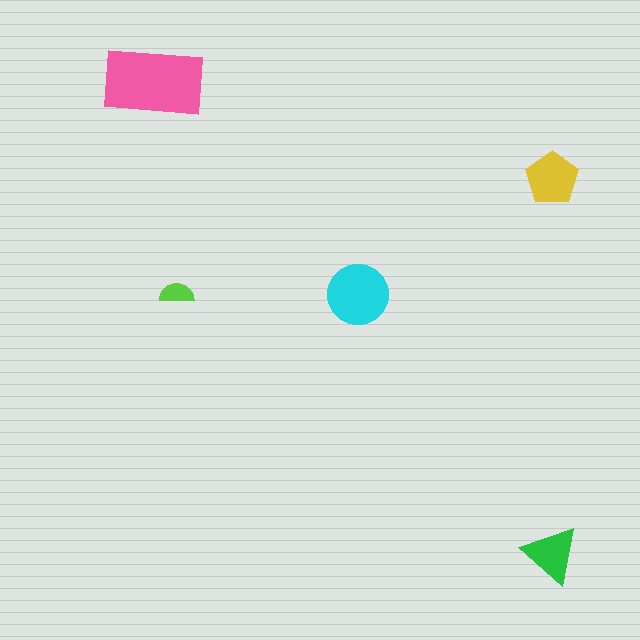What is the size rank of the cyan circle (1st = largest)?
2nd.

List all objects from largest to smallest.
The pink rectangle, the cyan circle, the yellow pentagon, the green triangle, the lime semicircle.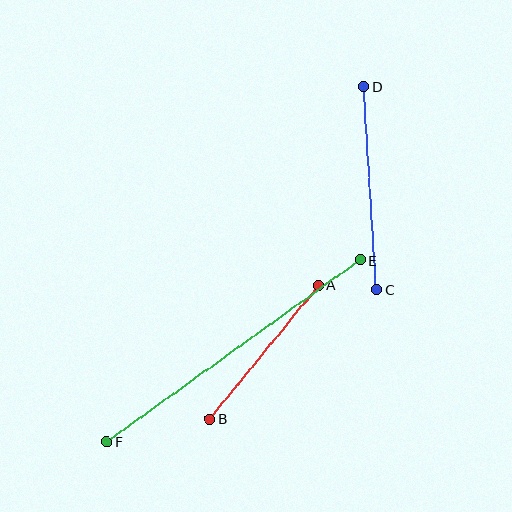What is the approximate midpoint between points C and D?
The midpoint is at approximately (370, 188) pixels.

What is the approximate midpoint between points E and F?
The midpoint is at approximately (234, 351) pixels.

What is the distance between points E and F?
The distance is approximately 311 pixels.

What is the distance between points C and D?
The distance is approximately 203 pixels.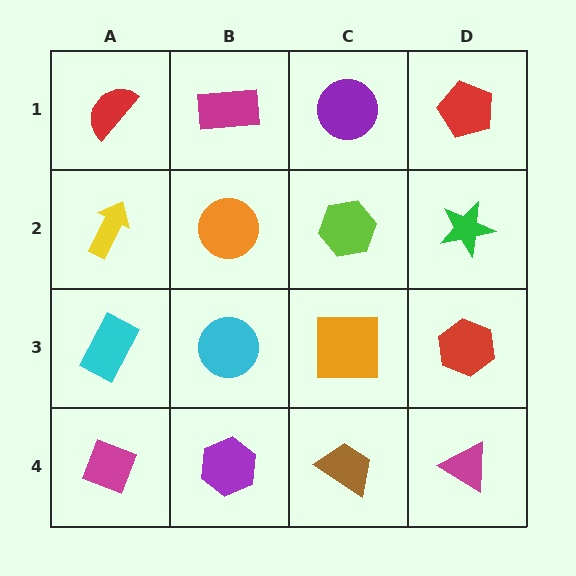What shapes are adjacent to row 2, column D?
A red pentagon (row 1, column D), a red hexagon (row 3, column D), a lime hexagon (row 2, column C).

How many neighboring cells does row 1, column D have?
2.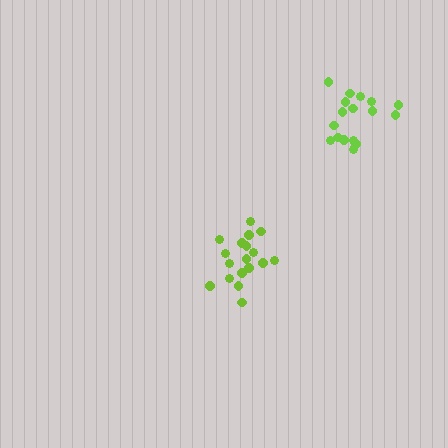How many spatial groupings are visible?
There are 2 spatial groupings.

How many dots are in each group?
Group 1: 18 dots, Group 2: 17 dots (35 total).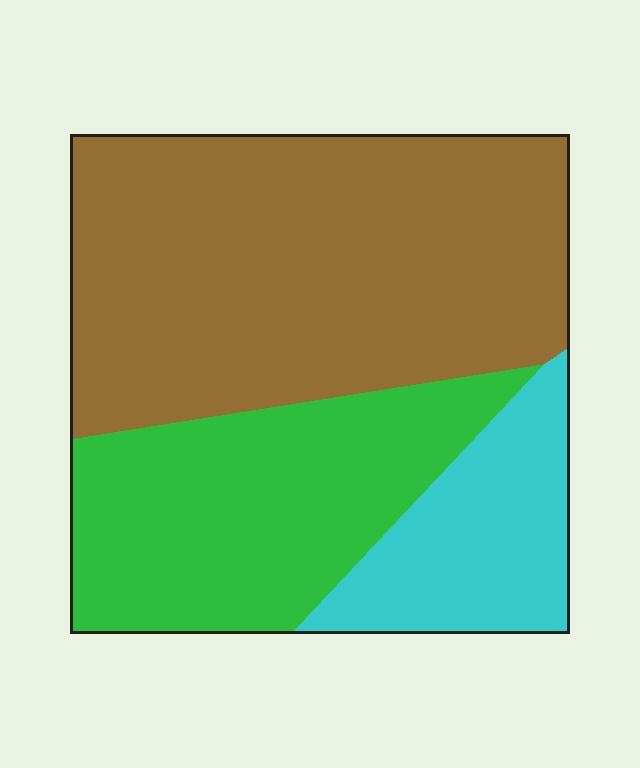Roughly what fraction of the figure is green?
Green takes up between a sixth and a third of the figure.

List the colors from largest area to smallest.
From largest to smallest: brown, green, cyan.